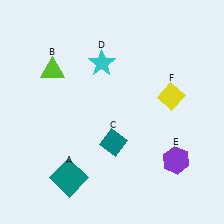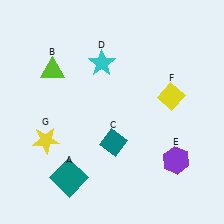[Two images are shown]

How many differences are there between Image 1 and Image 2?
There is 1 difference between the two images.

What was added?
A yellow star (G) was added in Image 2.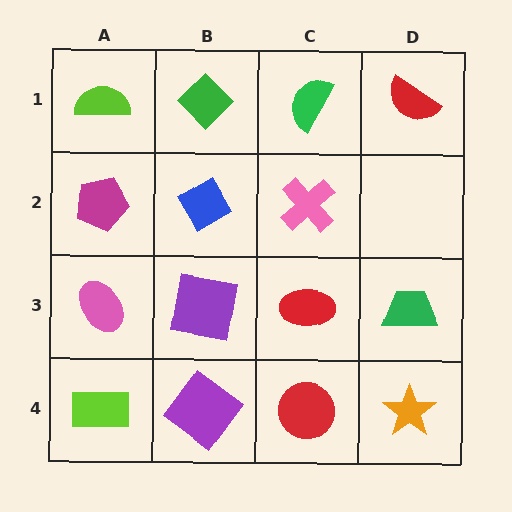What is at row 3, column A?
A pink ellipse.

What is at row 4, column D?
An orange star.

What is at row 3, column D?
A green trapezoid.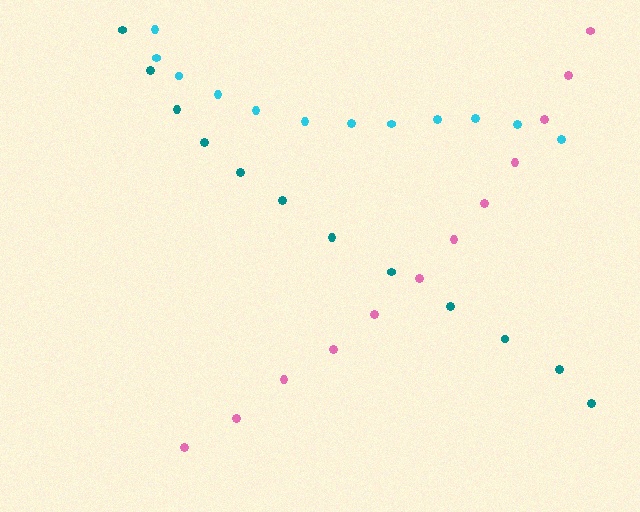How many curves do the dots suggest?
There are 3 distinct paths.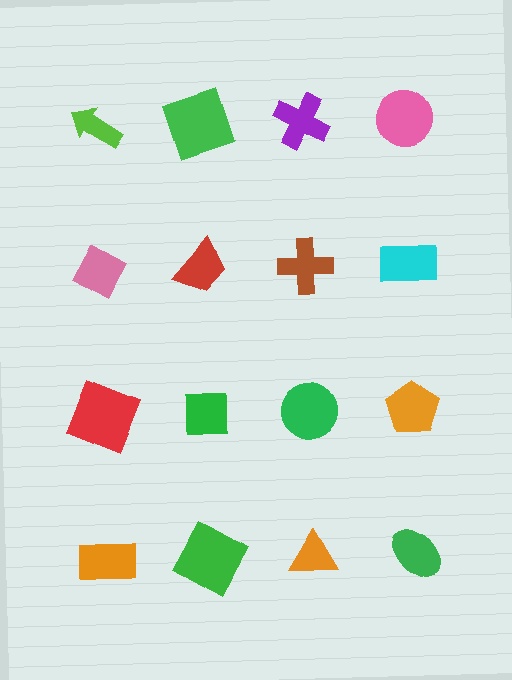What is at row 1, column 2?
A green square.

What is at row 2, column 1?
A pink diamond.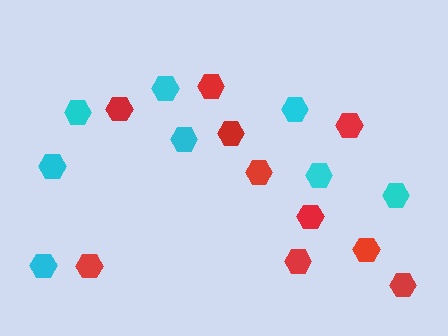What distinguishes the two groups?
There are 2 groups: one group of red hexagons (10) and one group of cyan hexagons (8).